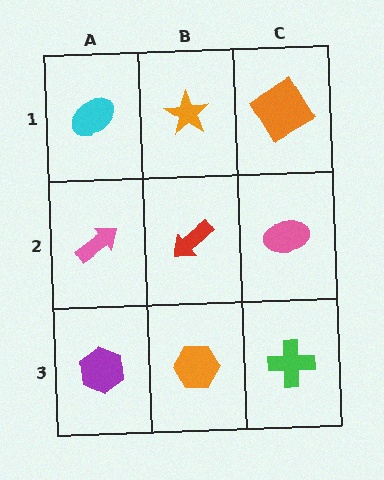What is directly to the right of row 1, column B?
An orange diamond.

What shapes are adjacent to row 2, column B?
An orange star (row 1, column B), an orange hexagon (row 3, column B), a pink arrow (row 2, column A), a pink ellipse (row 2, column C).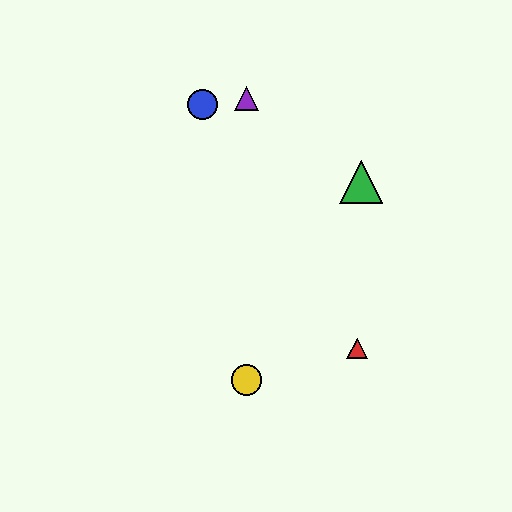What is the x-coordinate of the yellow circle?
The yellow circle is at x≈247.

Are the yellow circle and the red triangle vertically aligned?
No, the yellow circle is at x≈247 and the red triangle is at x≈357.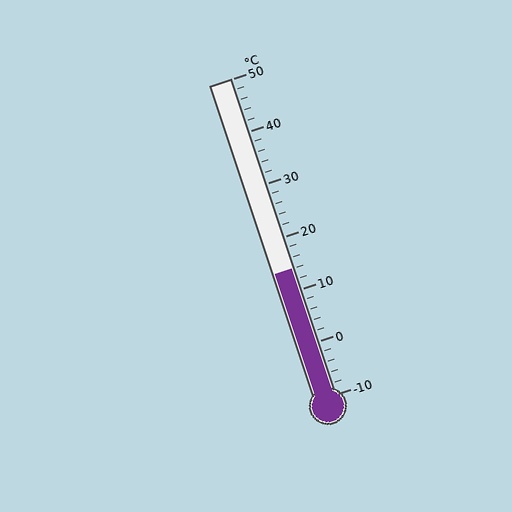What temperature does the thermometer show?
The thermometer shows approximately 14°C.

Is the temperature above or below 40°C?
The temperature is below 40°C.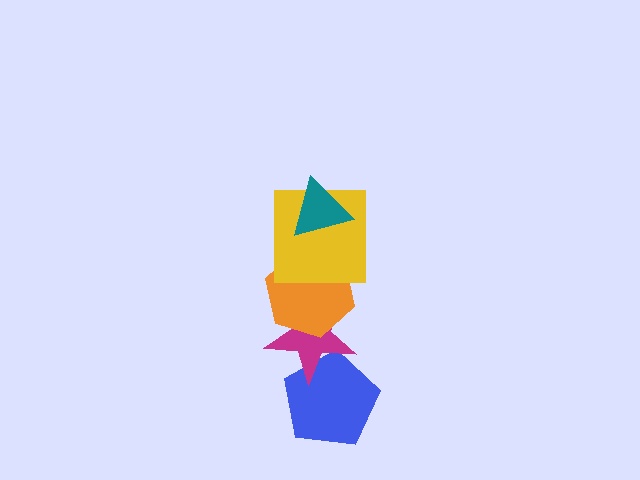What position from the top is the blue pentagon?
The blue pentagon is 5th from the top.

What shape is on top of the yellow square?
The teal triangle is on top of the yellow square.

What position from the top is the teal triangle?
The teal triangle is 1st from the top.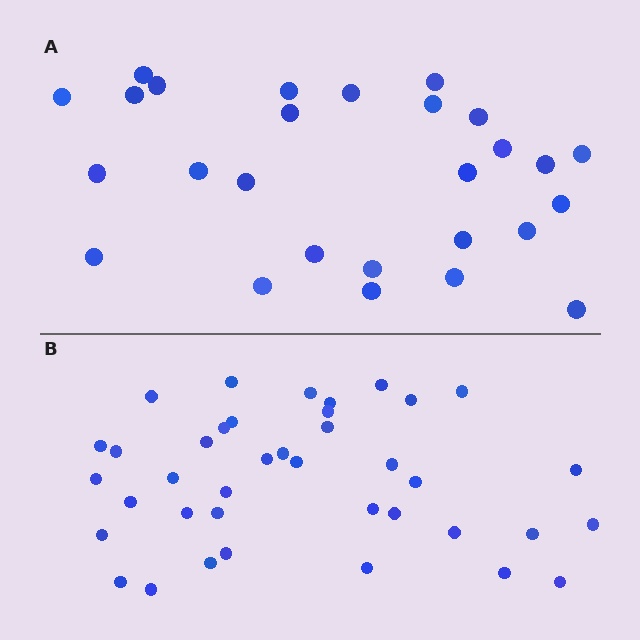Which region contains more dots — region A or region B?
Region B (the bottom region) has more dots.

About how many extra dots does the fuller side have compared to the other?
Region B has roughly 12 or so more dots than region A.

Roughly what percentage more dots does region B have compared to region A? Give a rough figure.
About 45% more.